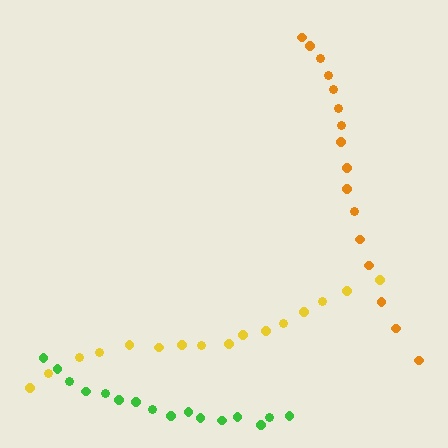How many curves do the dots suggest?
There are 3 distinct paths.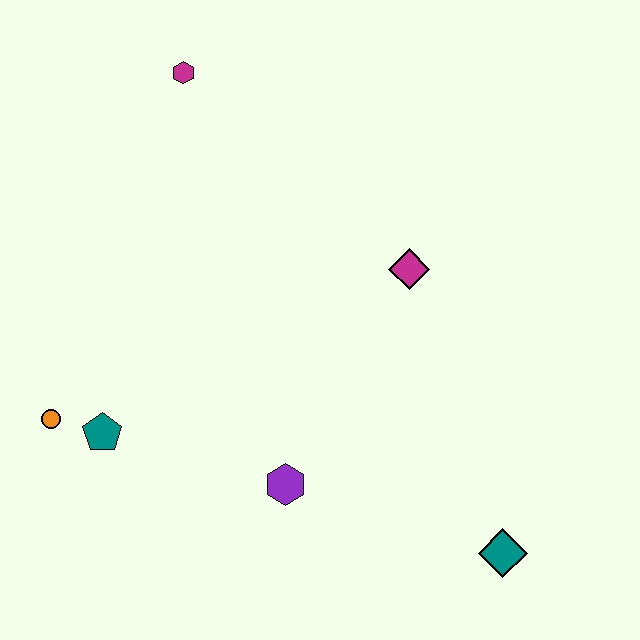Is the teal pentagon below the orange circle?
Yes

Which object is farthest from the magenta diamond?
The orange circle is farthest from the magenta diamond.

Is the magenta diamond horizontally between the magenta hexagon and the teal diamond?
Yes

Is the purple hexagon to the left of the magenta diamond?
Yes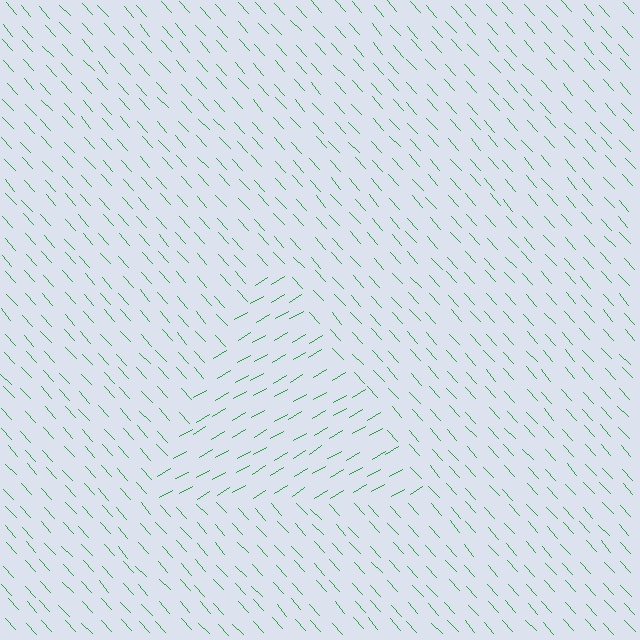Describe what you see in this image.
The image is filled with small green line segments. A triangle region in the image has lines oriented differently from the surrounding lines, creating a visible texture boundary.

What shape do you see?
I see a triangle.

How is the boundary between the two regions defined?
The boundary is defined purely by a change in line orientation (approximately 78 degrees difference). All lines are the same color and thickness.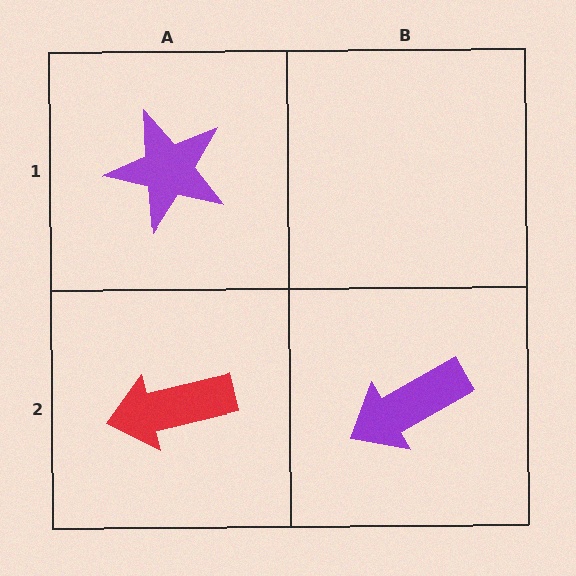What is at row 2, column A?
A red arrow.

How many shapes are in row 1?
1 shape.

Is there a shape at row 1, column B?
No, that cell is empty.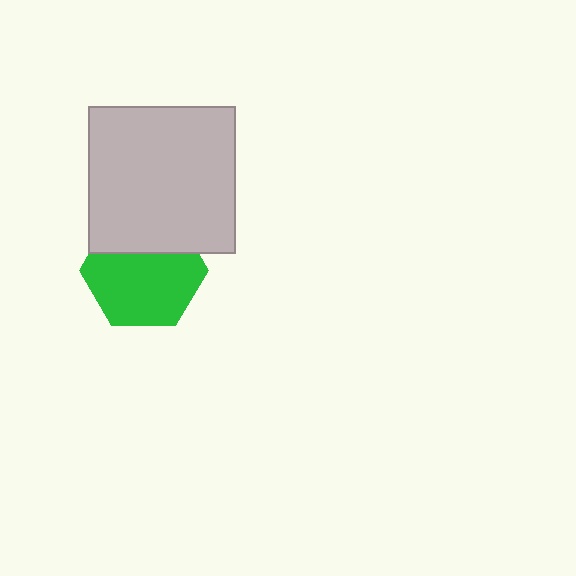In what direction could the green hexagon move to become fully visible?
The green hexagon could move down. That would shift it out from behind the light gray square entirely.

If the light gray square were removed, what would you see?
You would see the complete green hexagon.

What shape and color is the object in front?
The object in front is a light gray square.